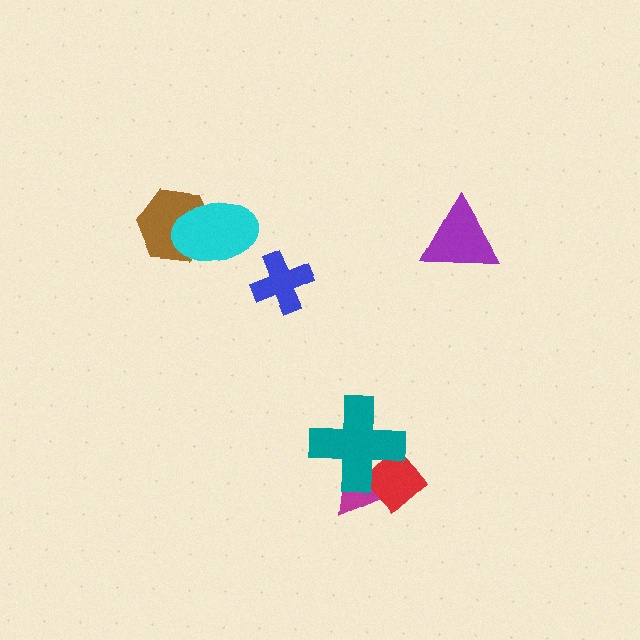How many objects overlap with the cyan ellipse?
1 object overlaps with the cyan ellipse.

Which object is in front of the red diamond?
The teal cross is in front of the red diamond.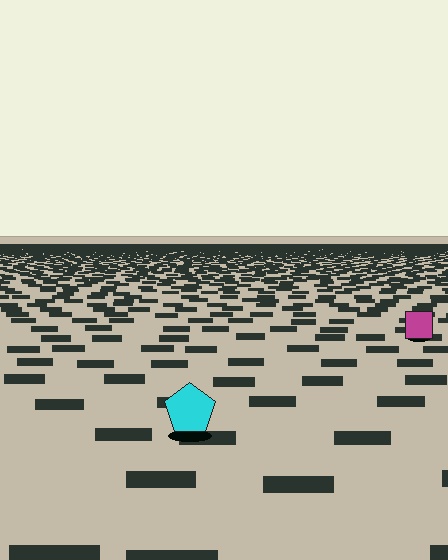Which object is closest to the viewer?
The cyan pentagon is closest. The texture marks near it are larger and more spread out.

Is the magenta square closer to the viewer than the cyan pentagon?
No. The cyan pentagon is closer — you can tell from the texture gradient: the ground texture is coarser near it.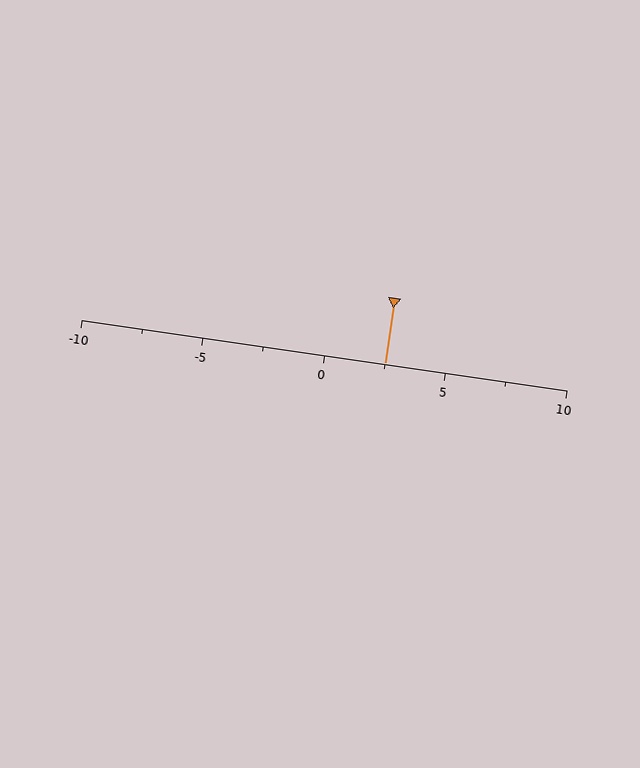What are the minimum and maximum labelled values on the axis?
The axis runs from -10 to 10.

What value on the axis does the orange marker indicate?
The marker indicates approximately 2.5.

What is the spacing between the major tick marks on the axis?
The major ticks are spaced 5 apart.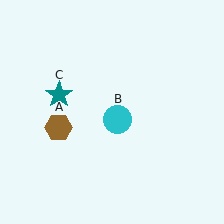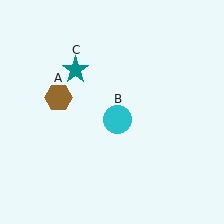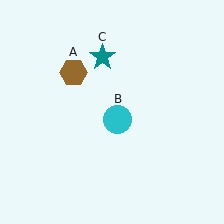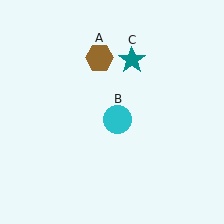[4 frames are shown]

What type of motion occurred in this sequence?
The brown hexagon (object A), teal star (object C) rotated clockwise around the center of the scene.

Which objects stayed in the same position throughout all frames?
Cyan circle (object B) remained stationary.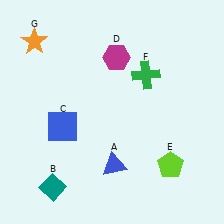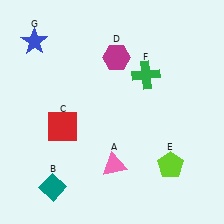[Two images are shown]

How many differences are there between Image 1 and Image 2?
There are 3 differences between the two images.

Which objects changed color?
A changed from blue to pink. C changed from blue to red. G changed from orange to blue.